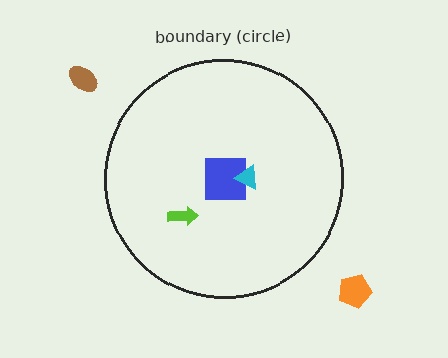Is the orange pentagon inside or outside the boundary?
Outside.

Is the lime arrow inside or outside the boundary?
Inside.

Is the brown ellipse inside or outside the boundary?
Outside.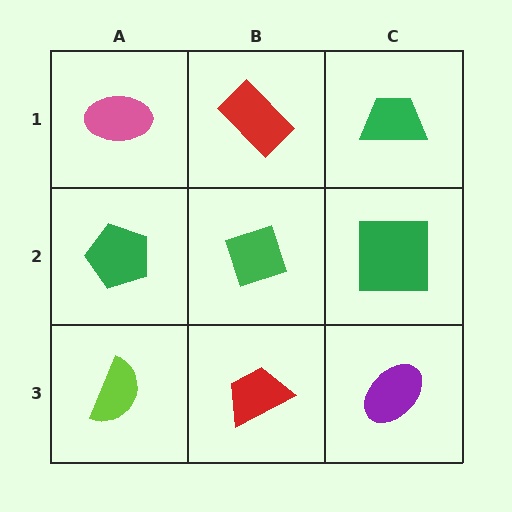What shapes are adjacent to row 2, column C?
A green trapezoid (row 1, column C), a purple ellipse (row 3, column C), a green diamond (row 2, column B).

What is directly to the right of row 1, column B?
A green trapezoid.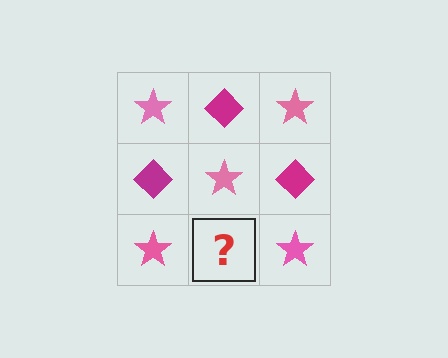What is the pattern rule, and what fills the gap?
The rule is that it alternates pink star and magenta diamond in a checkerboard pattern. The gap should be filled with a magenta diamond.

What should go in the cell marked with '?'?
The missing cell should contain a magenta diamond.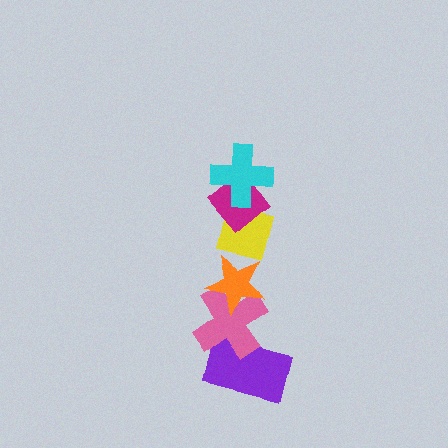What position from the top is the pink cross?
The pink cross is 5th from the top.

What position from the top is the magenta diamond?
The magenta diamond is 2nd from the top.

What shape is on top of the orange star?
The yellow square is on top of the orange star.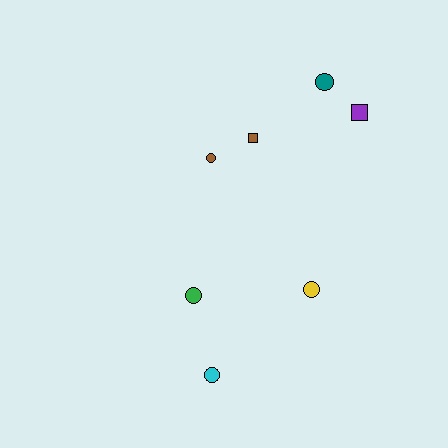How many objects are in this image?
There are 7 objects.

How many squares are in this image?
There are 2 squares.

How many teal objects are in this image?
There is 1 teal object.